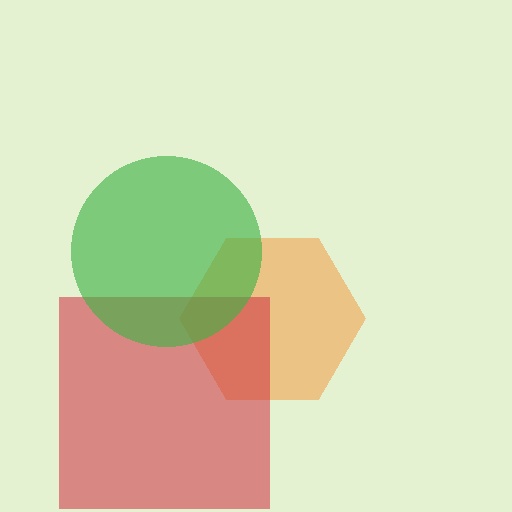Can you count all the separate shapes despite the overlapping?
Yes, there are 3 separate shapes.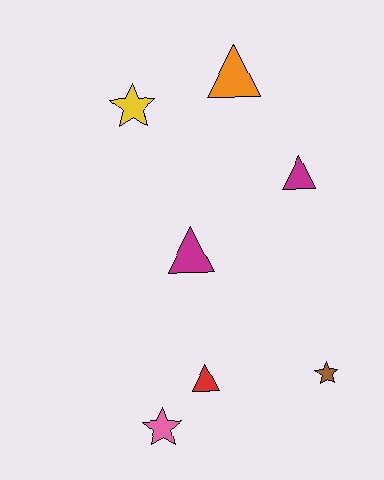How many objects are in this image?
There are 7 objects.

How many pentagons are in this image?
There are no pentagons.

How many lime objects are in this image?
There are no lime objects.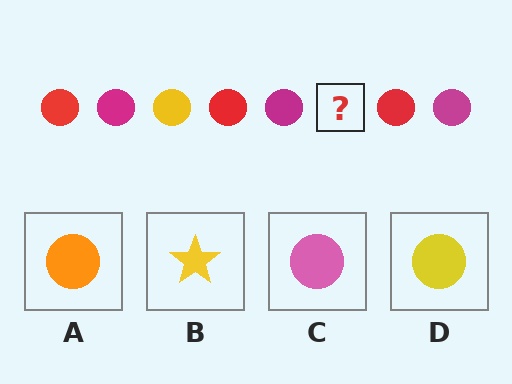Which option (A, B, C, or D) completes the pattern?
D.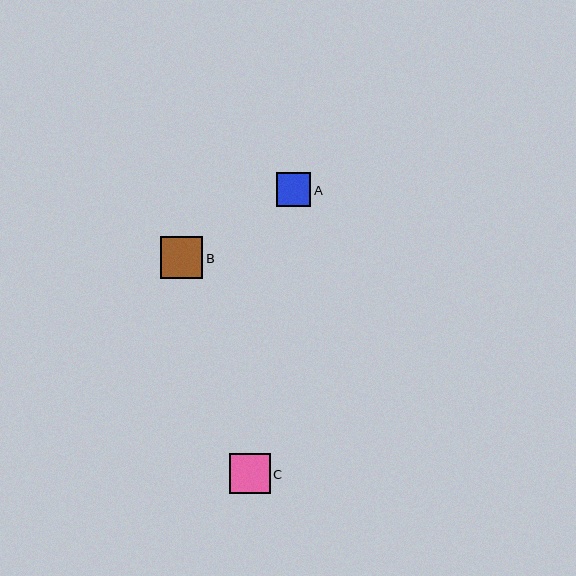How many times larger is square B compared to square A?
Square B is approximately 1.2 times the size of square A.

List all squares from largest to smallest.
From largest to smallest: B, C, A.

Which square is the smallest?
Square A is the smallest with a size of approximately 34 pixels.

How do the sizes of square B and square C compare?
Square B and square C are approximately the same size.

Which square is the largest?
Square B is the largest with a size of approximately 42 pixels.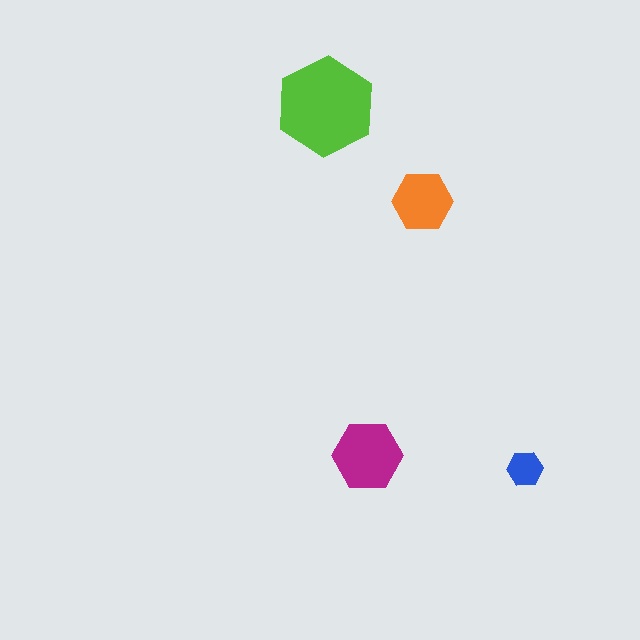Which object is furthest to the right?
The blue hexagon is rightmost.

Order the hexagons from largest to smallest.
the lime one, the magenta one, the orange one, the blue one.